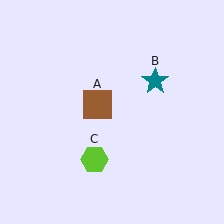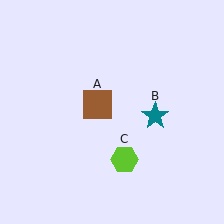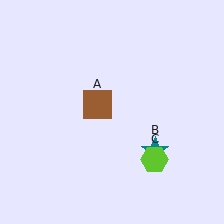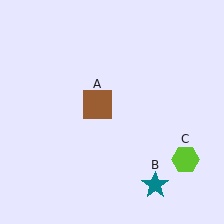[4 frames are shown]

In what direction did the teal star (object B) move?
The teal star (object B) moved down.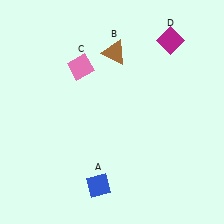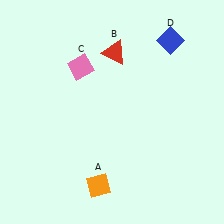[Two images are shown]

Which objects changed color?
A changed from blue to orange. B changed from brown to red. D changed from magenta to blue.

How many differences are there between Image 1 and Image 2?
There are 3 differences between the two images.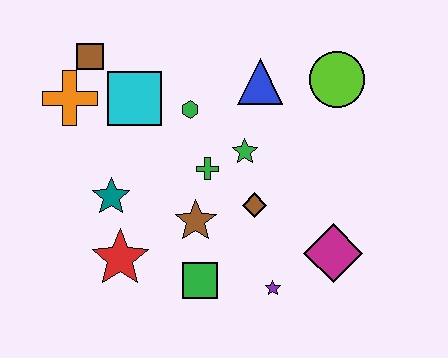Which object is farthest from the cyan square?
The magenta diamond is farthest from the cyan square.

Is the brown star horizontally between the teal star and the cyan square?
No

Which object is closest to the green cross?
The green star is closest to the green cross.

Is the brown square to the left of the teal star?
Yes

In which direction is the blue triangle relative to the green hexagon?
The blue triangle is to the right of the green hexagon.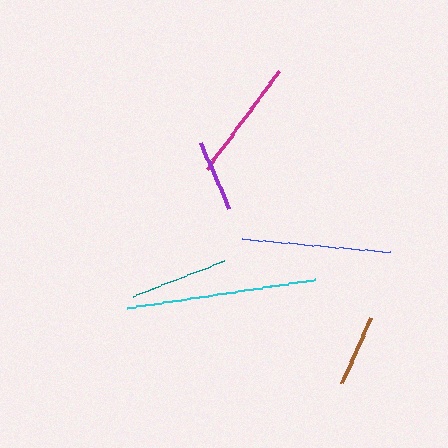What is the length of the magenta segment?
The magenta segment is approximately 121 pixels long.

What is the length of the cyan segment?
The cyan segment is approximately 190 pixels long.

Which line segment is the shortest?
The brown line is the shortest at approximately 72 pixels.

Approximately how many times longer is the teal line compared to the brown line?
The teal line is approximately 1.4 times the length of the brown line.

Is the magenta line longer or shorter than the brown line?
The magenta line is longer than the brown line.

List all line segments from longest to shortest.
From longest to shortest: cyan, blue, magenta, teal, purple, brown.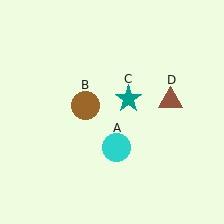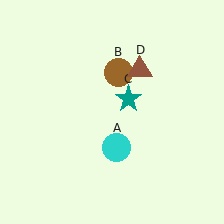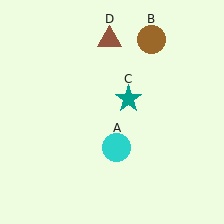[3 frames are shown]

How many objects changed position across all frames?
2 objects changed position: brown circle (object B), brown triangle (object D).